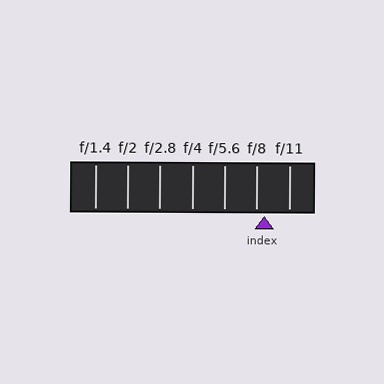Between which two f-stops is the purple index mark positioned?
The index mark is between f/8 and f/11.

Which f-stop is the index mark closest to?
The index mark is closest to f/8.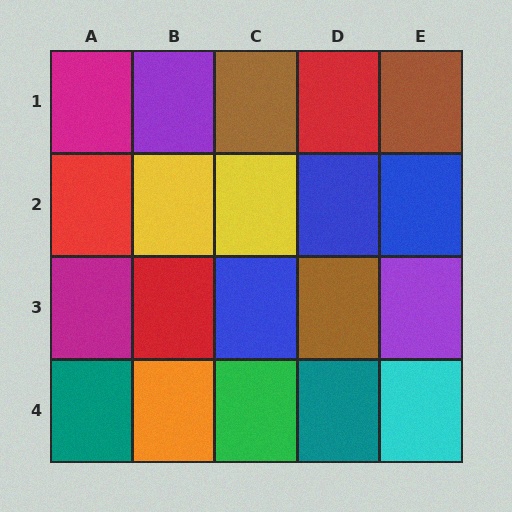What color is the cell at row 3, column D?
Brown.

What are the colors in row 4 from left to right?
Teal, orange, green, teal, cyan.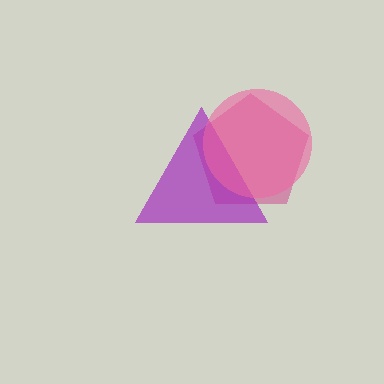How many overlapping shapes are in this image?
There are 3 overlapping shapes in the image.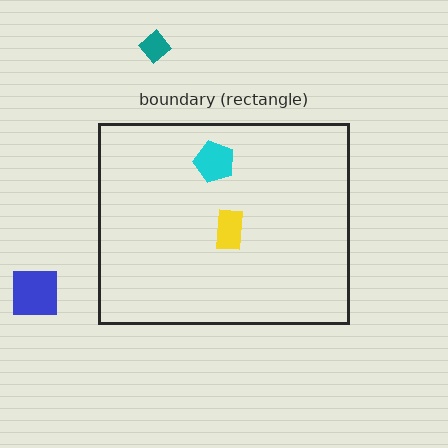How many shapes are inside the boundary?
2 inside, 2 outside.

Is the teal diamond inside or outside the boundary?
Outside.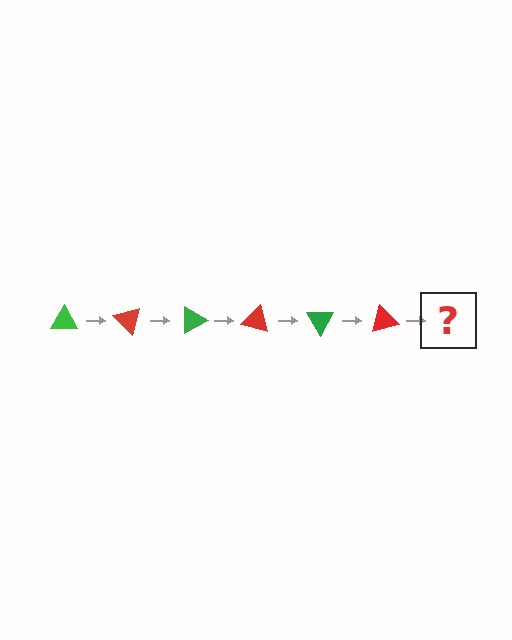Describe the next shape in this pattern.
It should be a green triangle, rotated 270 degrees from the start.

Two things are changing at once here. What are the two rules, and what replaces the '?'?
The two rules are that it rotates 45 degrees each step and the color cycles through green and red. The '?' should be a green triangle, rotated 270 degrees from the start.